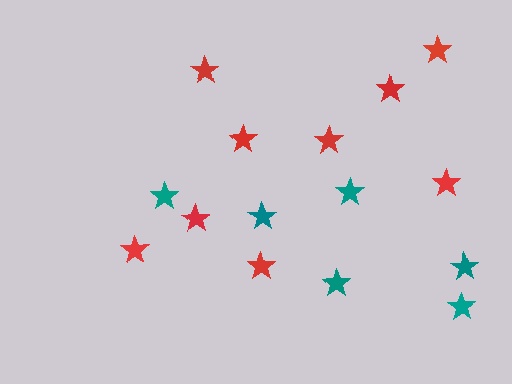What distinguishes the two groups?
There are 2 groups: one group of red stars (9) and one group of teal stars (6).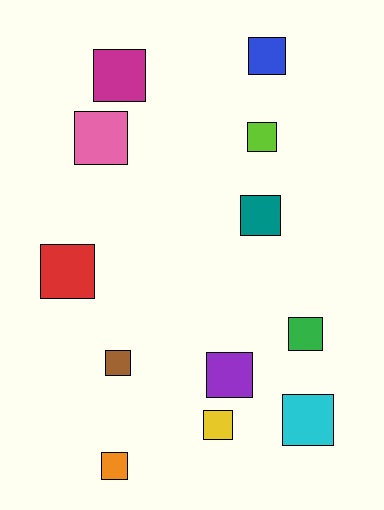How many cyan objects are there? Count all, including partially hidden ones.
There is 1 cyan object.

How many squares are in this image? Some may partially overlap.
There are 12 squares.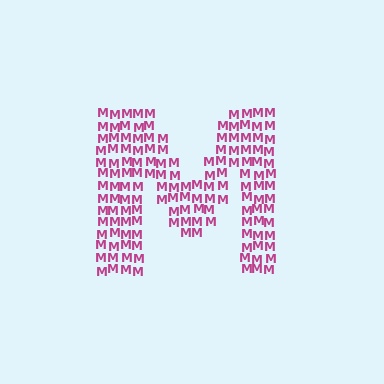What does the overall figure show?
The overall figure shows the letter M.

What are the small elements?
The small elements are letter M's.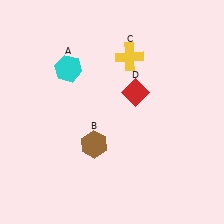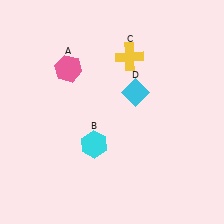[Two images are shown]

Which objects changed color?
A changed from cyan to pink. B changed from brown to cyan. D changed from red to cyan.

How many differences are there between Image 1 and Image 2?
There are 3 differences between the two images.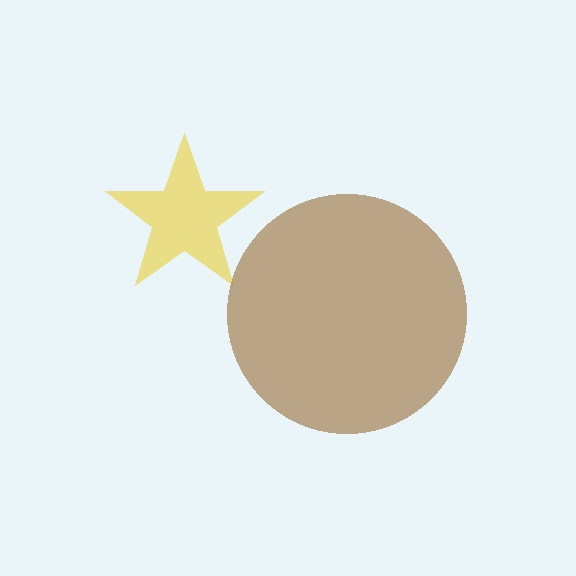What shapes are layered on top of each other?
The layered shapes are: a yellow star, a brown circle.